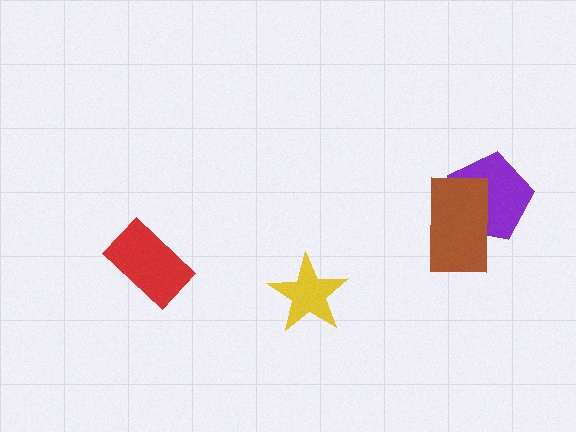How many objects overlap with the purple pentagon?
1 object overlaps with the purple pentagon.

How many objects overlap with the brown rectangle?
1 object overlaps with the brown rectangle.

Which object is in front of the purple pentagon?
The brown rectangle is in front of the purple pentagon.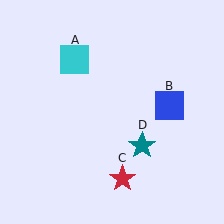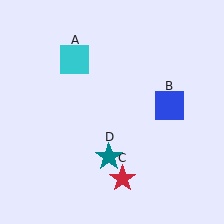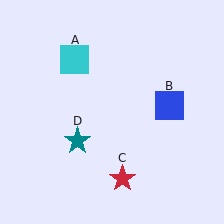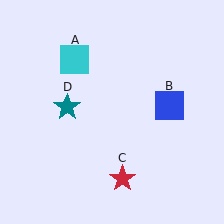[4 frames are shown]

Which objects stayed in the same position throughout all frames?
Cyan square (object A) and blue square (object B) and red star (object C) remained stationary.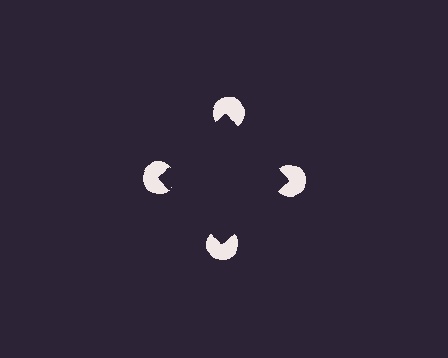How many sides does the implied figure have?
4 sides.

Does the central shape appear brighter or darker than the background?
It typically appears slightly darker than the background, even though no actual brightness change is drawn.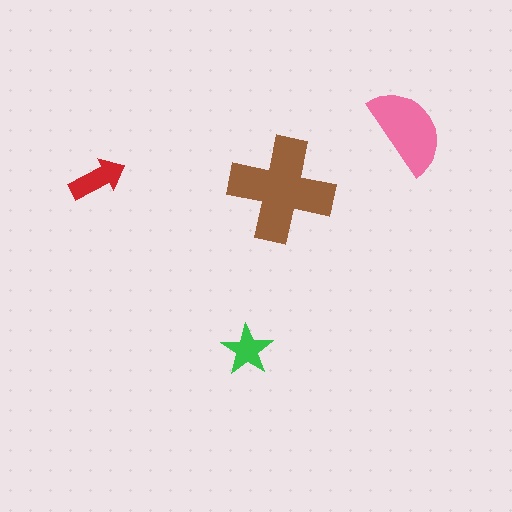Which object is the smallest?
The green star.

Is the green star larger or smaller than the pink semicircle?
Smaller.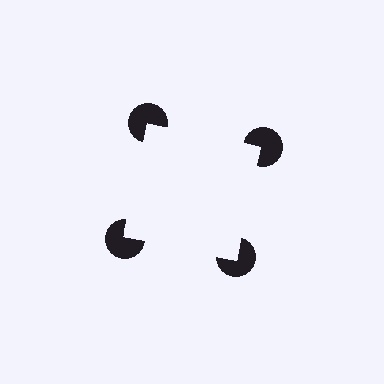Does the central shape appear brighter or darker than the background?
It typically appears slightly brighter than the background, even though no actual brightness change is drawn.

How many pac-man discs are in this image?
There are 4 — one at each vertex of the illusory square.